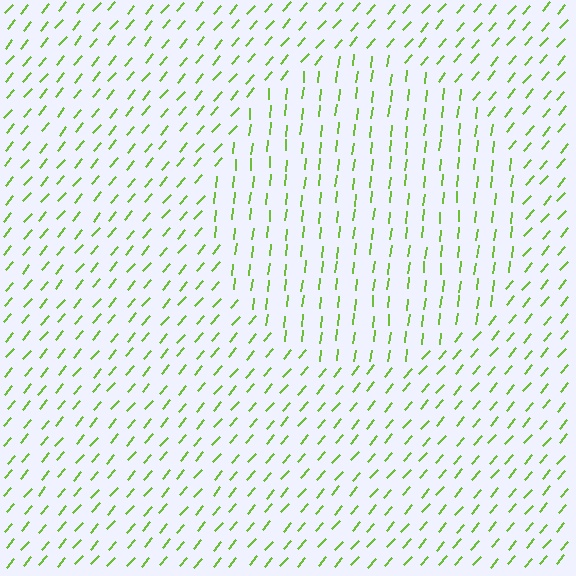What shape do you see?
I see a circle.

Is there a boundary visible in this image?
Yes, there is a texture boundary formed by a change in line orientation.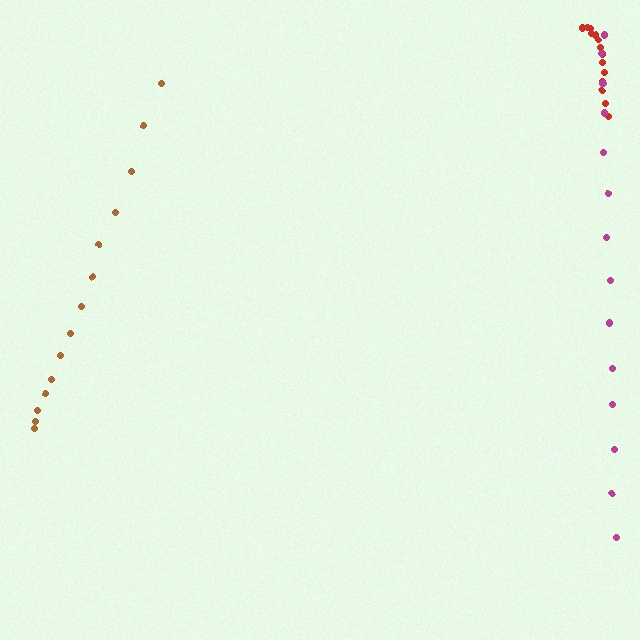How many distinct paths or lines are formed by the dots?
There are 3 distinct paths.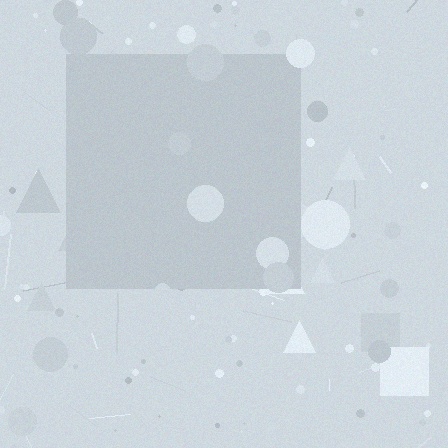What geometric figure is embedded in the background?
A square is embedded in the background.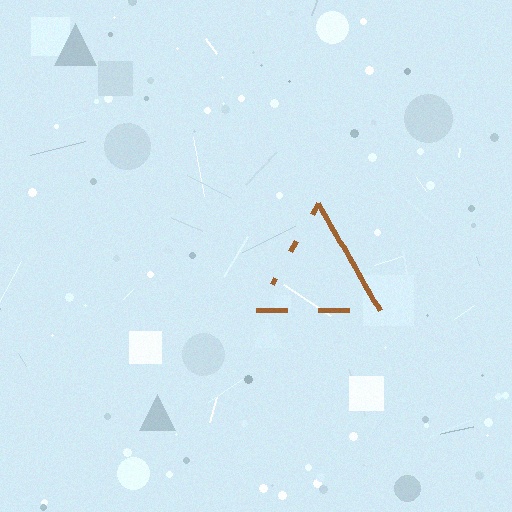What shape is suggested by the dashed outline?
The dashed outline suggests a triangle.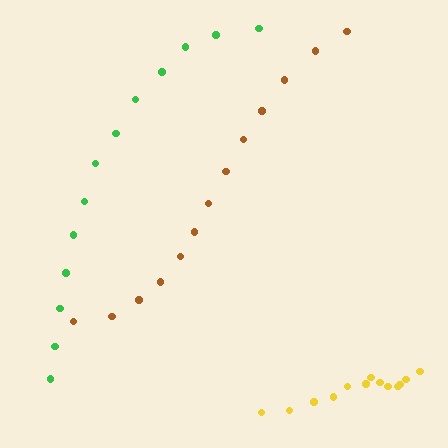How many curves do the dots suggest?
There are 3 distinct paths.